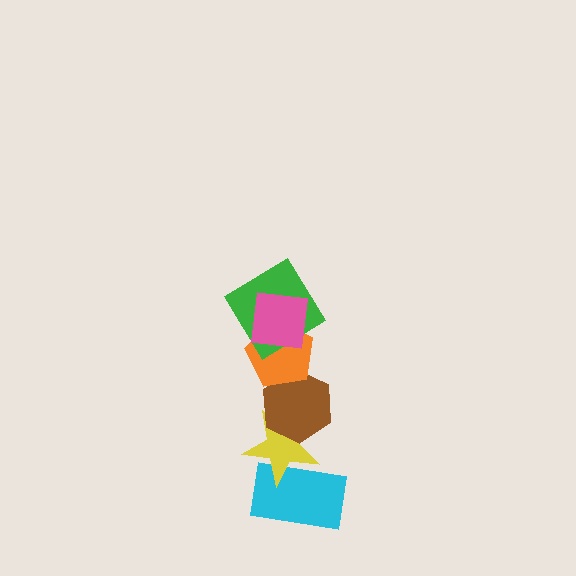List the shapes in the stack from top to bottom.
From top to bottom: the pink square, the green diamond, the orange pentagon, the brown hexagon, the yellow star, the cyan rectangle.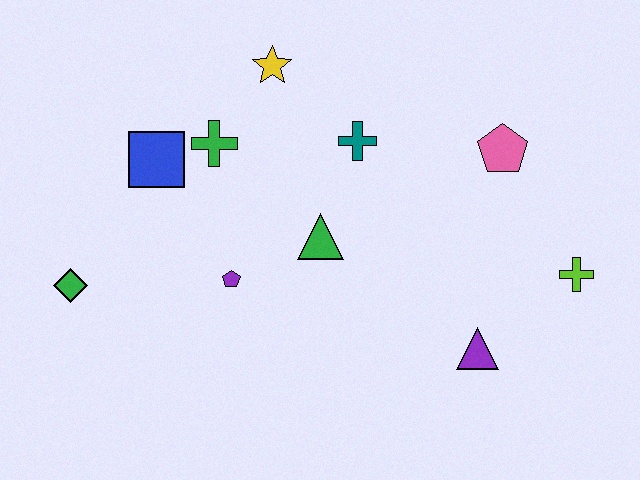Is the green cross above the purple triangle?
Yes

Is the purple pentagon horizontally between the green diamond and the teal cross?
Yes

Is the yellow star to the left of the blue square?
No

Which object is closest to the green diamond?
The blue square is closest to the green diamond.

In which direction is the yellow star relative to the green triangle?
The yellow star is above the green triangle.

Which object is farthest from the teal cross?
The green diamond is farthest from the teal cross.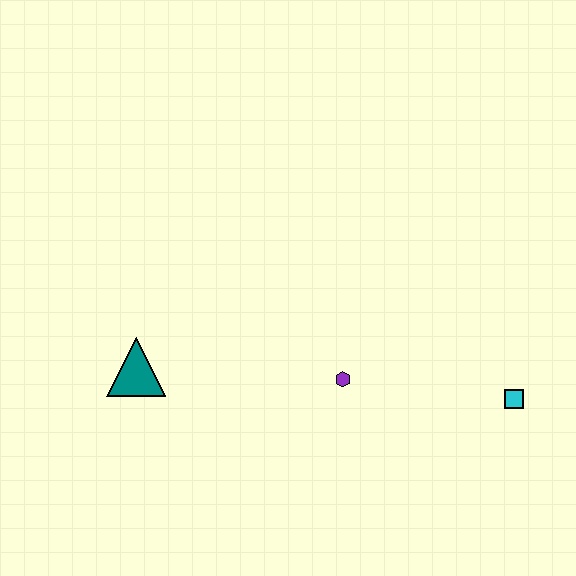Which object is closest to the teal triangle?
The purple hexagon is closest to the teal triangle.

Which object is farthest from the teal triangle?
The cyan square is farthest from the teal triangle.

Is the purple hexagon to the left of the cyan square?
Yes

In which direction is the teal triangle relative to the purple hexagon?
The teal triangle is to the left of the purple hexagon.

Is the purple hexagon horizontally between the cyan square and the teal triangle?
Yes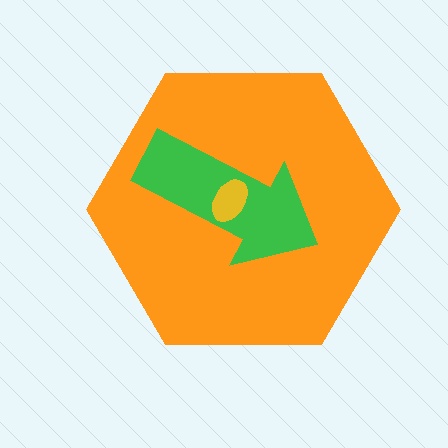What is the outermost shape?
The orange hexagon.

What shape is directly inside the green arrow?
The yellow ellipse.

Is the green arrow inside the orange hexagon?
Yes.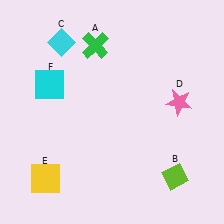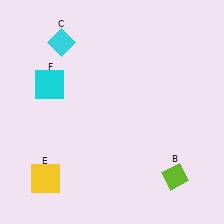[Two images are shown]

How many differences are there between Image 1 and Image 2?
There are 2 differences between the two images.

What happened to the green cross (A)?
The green cross (A) was removed in Image 2. It was in the top-left area of Image 1.